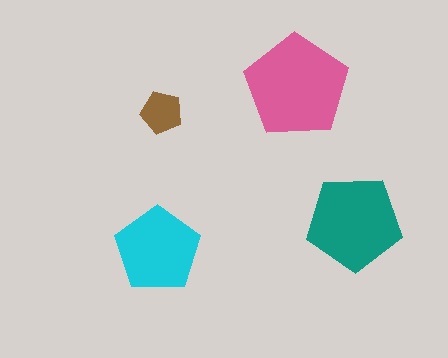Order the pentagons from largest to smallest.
the pink one, the teal one, the cyan one, the brown one.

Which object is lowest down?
The cyan pentagon is bottommost.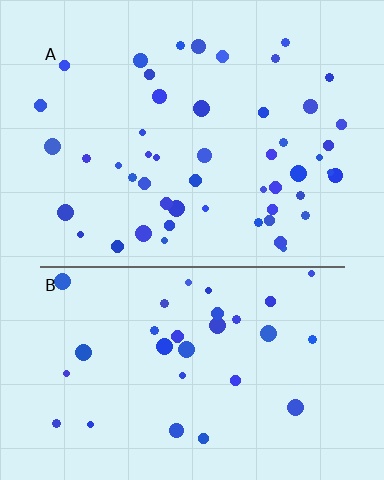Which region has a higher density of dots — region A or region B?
A (the top).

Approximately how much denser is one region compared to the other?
Approximately 1.6× — region A over region B.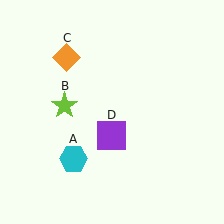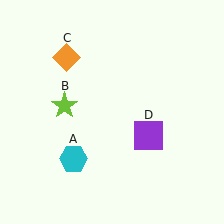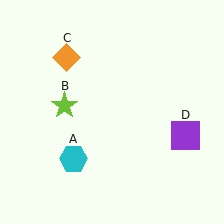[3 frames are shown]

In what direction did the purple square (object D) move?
The purple square (object D) moved right.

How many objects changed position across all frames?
1 object changed position: purple square (object D).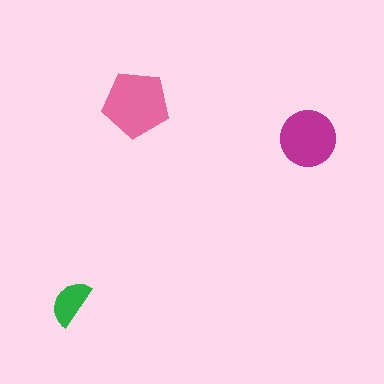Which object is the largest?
The pink pentagon.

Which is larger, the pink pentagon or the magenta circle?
The pink pentagon.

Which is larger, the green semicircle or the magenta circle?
The magenta circle.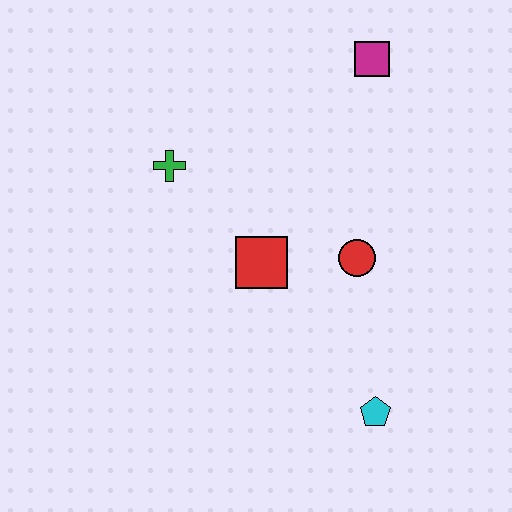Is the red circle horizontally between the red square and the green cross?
No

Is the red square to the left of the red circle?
Yes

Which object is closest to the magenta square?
The red circle is closest to the magenta square.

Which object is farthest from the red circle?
The green cross is farthest from the red circle.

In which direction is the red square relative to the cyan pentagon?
The red square is above the cyan pentagon.